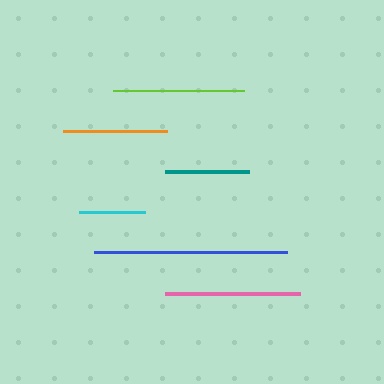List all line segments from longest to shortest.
From longest to shortest: blue, pink, lime, orange, teal, cyan.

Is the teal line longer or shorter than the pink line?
The pink line is longer than the teal line.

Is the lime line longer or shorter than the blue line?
The blue line is longer than the lime line.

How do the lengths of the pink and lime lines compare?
The pink and lime lines are approximately the same length.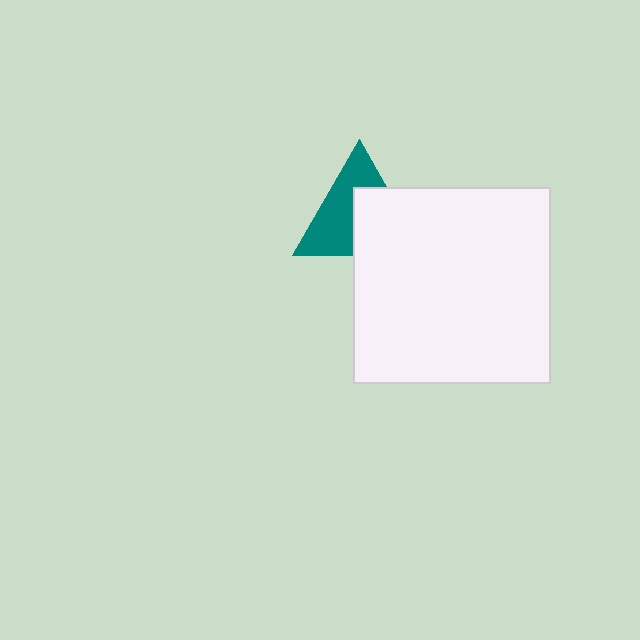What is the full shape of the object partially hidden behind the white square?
The partially hidden object is a teal triangle.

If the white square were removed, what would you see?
You would see the complete teal triangle.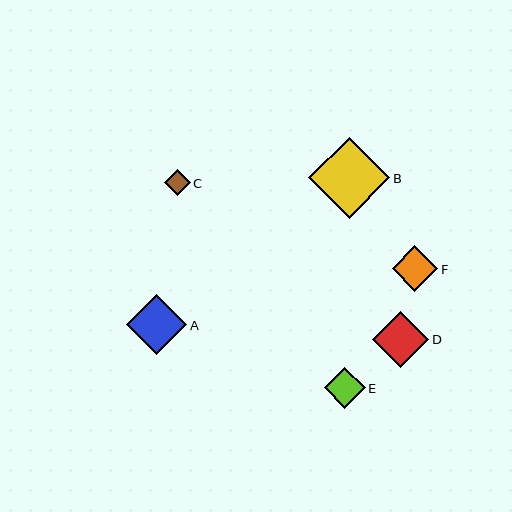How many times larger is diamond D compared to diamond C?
Diamond D is approximately 2.2 times the size of diamond C.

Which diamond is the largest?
Diamond B is the largest with a size of approximately 81 pixels.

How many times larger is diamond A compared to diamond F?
Diamond A is approximately 1.3 times the size of diamond F.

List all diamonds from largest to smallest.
From largest to smallest: B, A, D, F, E, C.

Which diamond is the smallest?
Diamond C is the smallest with a size of approximately 26 pixels.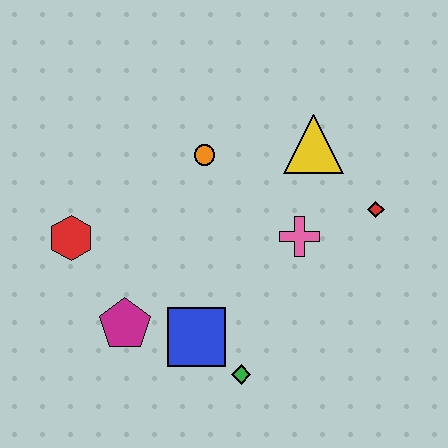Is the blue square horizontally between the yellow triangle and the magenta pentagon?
Yes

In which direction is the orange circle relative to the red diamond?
The orange circle is to the left of the red diamond.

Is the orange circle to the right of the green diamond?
No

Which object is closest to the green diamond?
The blue square is closest to the green diamond.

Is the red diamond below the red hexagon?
No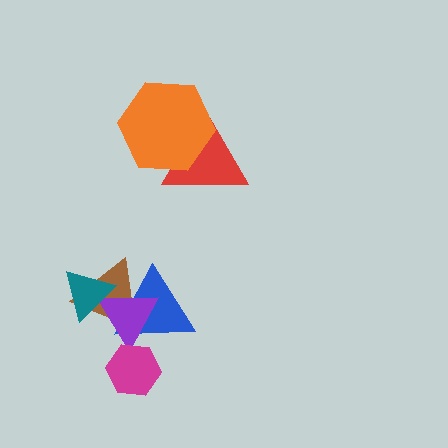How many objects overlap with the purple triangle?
4 objects overlap with the purple triangle.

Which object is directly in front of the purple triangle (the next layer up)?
The teal triangle is directly in front of the purple triangle.